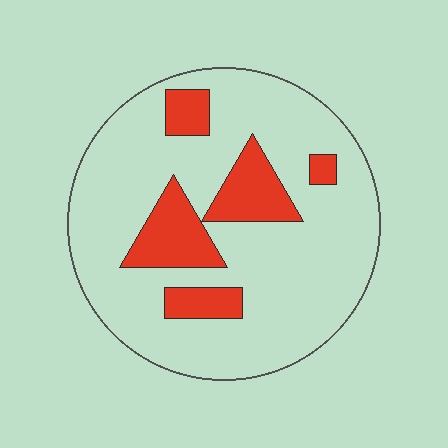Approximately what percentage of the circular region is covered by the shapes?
Approximately 20%.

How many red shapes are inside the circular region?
5.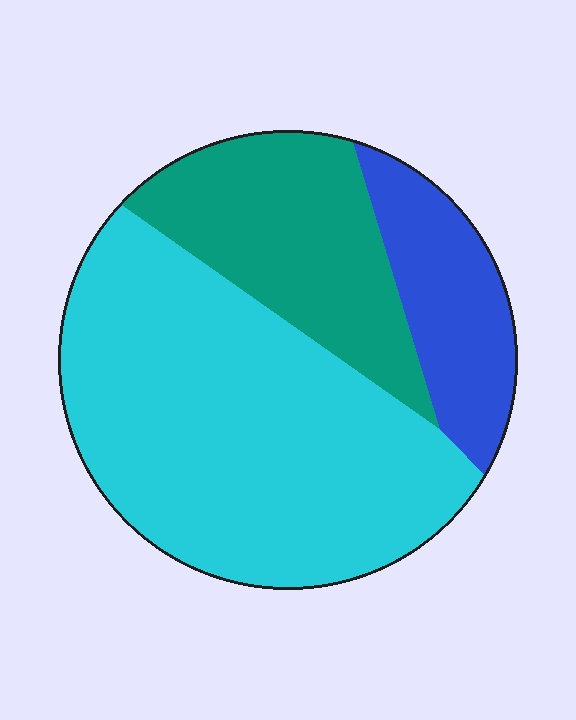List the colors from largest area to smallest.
From largest to smallest: cyan, teal, blue.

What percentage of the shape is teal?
Teal covers roughly 25% of the shape.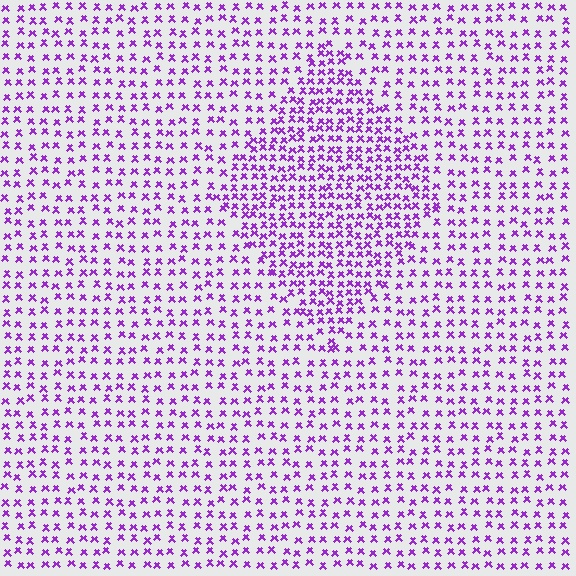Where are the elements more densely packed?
The elements are more densely packed inside the diamond boundary.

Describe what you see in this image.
The image contains small purple elements arranged at two different densities. A diamond-shaped region is visible where the elements are more densely packed than the surrounding area.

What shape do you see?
I see a diamond.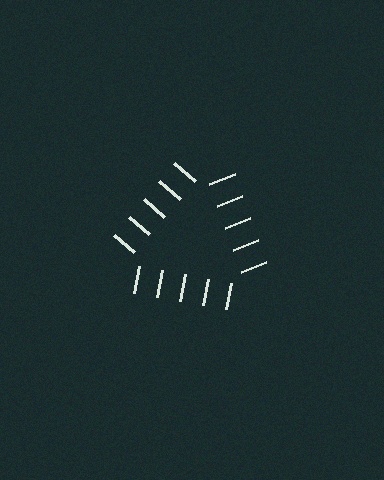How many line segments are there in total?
15 — 5 along each of the 3 edges.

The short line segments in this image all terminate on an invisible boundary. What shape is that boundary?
An illusory triangle — the line segments terminate on its edges but no continuous stroke is drawn.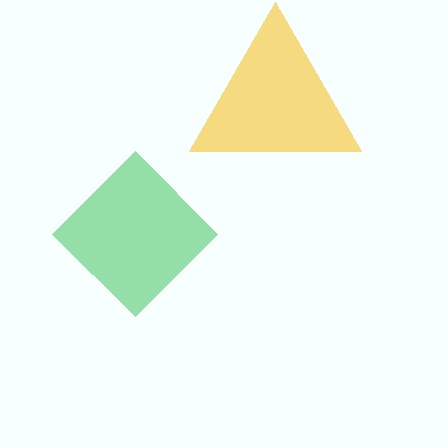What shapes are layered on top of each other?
The layered shapes are: a green diamond, a yellow triangle.